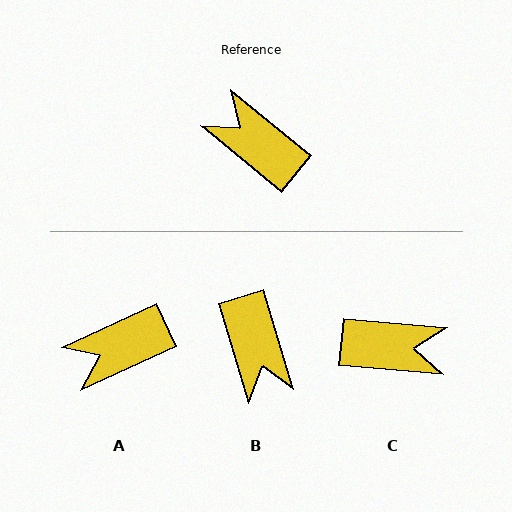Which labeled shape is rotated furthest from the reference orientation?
B, about 146 degrees away.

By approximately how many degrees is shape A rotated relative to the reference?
Approximately 64 degrees counter-clockwise.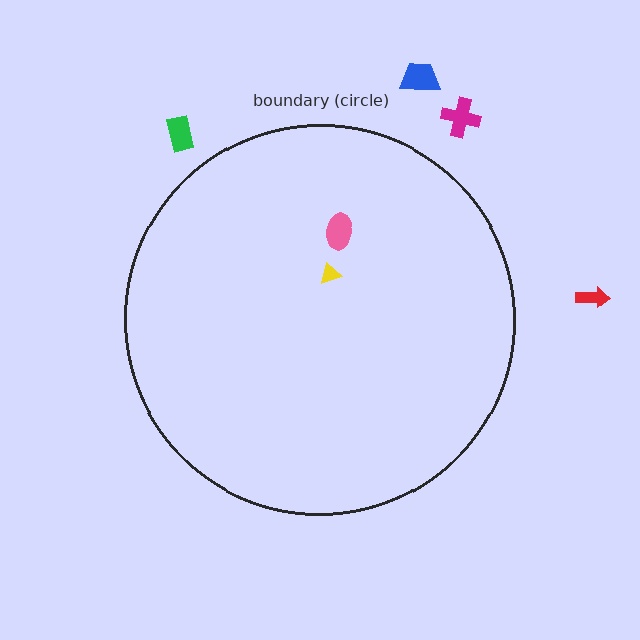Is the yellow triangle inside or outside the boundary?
Inside.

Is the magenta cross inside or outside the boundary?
Outside.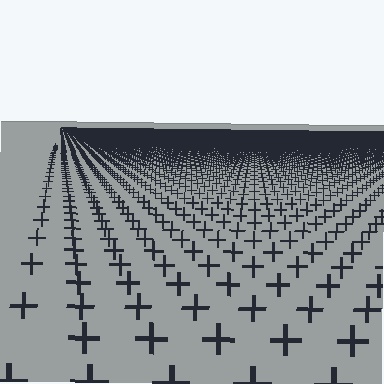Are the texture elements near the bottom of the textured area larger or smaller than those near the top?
Larger. Near the bottom, elements are closer to the viewer and appear at a bigger on-screen size.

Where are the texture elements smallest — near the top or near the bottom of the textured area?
Near the top.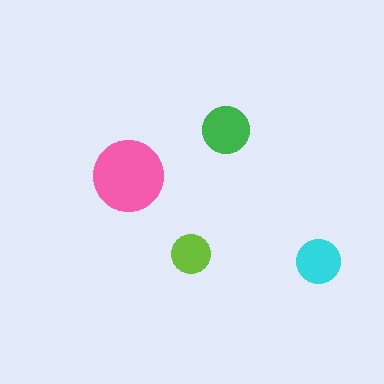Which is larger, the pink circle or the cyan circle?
The pink one.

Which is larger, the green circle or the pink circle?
The pink one.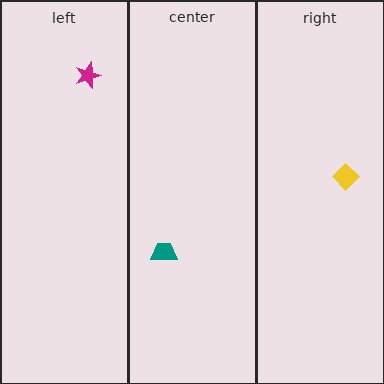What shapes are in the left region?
The magenta star.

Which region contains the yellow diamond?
The right region.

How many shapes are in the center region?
1.